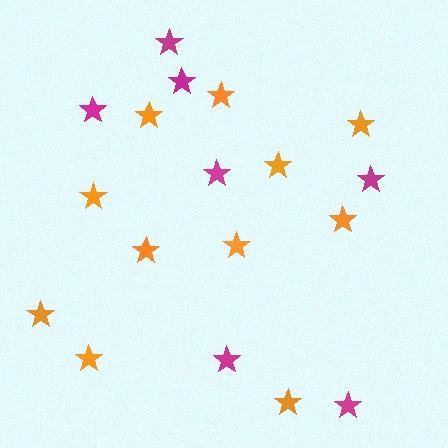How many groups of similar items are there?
There are 2 groups: one group of orange stars (11) and one group of magenta stars (7).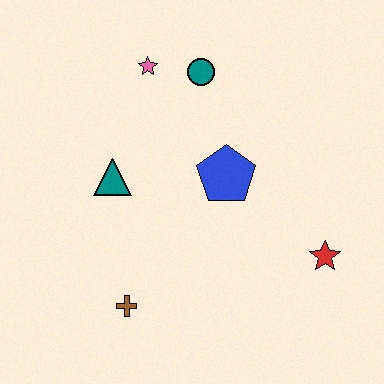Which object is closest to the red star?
The blue pentagon is closest to the red star.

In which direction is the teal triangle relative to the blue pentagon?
The teal triangle is to the left of the blue pentagon.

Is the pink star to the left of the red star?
Yes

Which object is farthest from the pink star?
The red star is farthest from the pink star.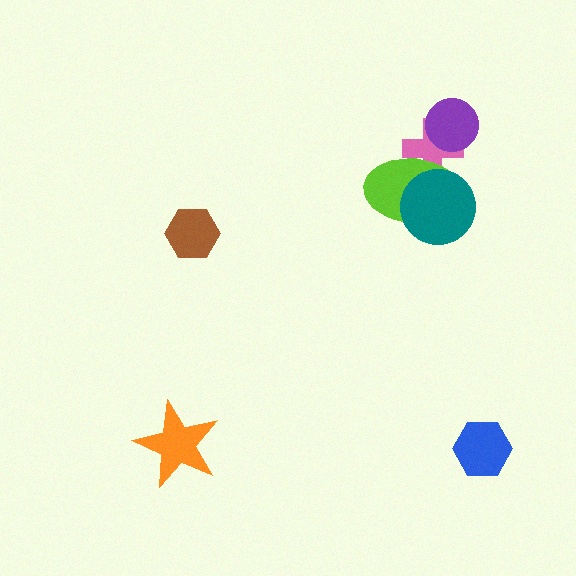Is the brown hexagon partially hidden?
No, no other shape covers it.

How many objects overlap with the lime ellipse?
2 objects overlap with the lime ellipse.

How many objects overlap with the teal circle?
2 objects overlap with the teal circle.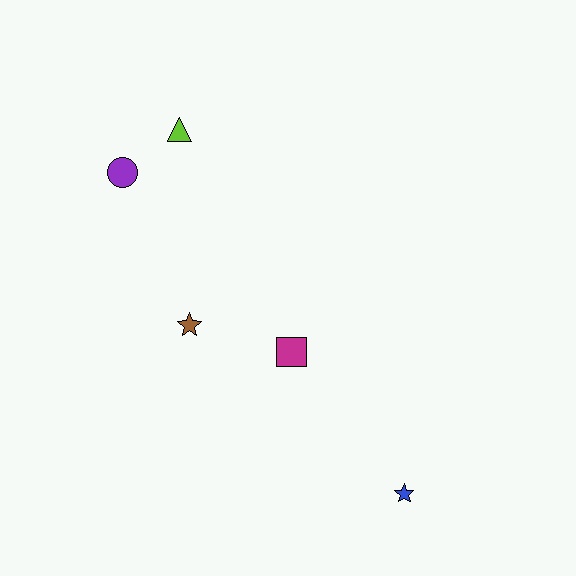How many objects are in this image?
There are 5 objects.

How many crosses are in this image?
There are no crosses.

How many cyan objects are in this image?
There are no cyan objects.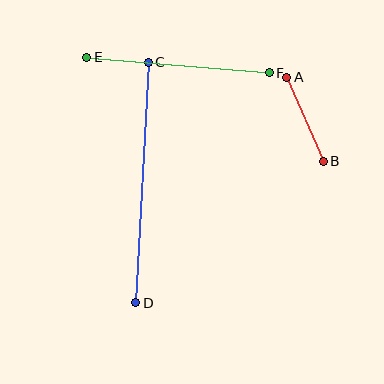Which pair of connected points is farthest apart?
Points C and D are farthest apart.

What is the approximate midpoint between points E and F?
The midpoint is at approximately (178, 65) pixels.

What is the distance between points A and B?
The distance is approximately 92 pixels.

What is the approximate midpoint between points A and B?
The midpoint is at approximately (305, 119) pixels.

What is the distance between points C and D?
The distance is approximately 241 pixels.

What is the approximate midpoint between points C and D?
The midpoint is at approximately (142, 182) pixels.